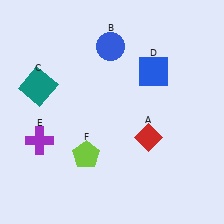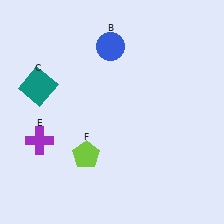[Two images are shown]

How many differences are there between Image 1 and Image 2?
There are 2 differences between the two images.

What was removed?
The red diamond (A), the blue square (D) were removed in Image 2.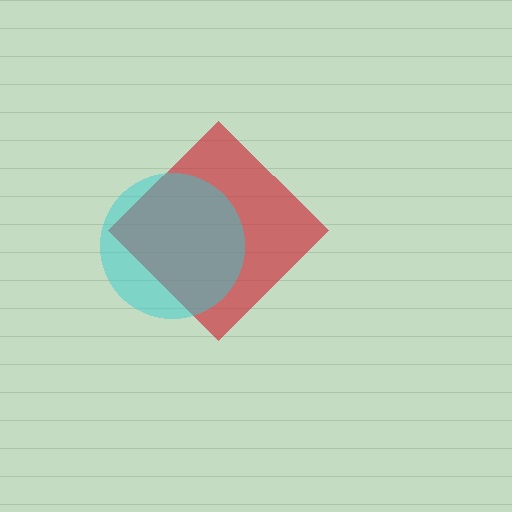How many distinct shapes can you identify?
There are 2 distinct shapes: a red diamond, a cyan circle.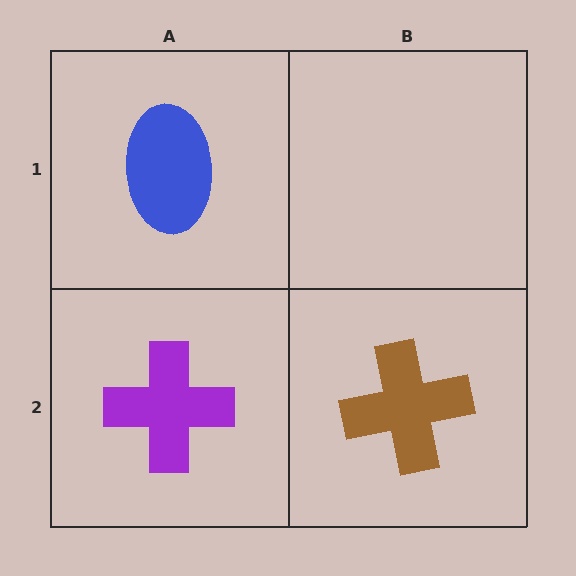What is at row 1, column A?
A blue ellipse.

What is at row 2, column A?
A purple cross.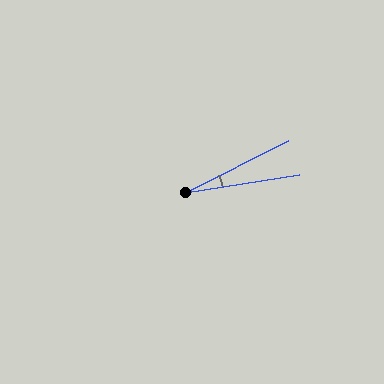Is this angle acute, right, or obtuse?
It is acute.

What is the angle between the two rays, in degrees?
Approximately 18 degrees.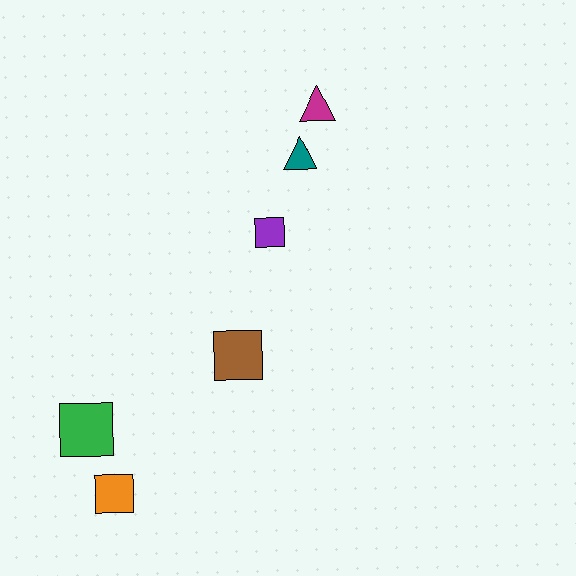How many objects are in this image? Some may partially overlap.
There are 6 objects.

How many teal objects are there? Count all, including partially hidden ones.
There is 1 teal object.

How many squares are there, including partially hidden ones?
There are 4 squares.